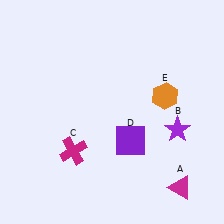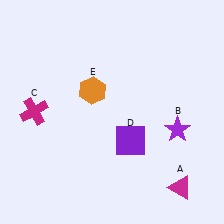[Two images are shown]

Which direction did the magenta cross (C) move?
The magenta cross (C) moved up.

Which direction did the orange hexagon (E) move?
The orange hexagon (E) moved left.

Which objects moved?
The objects that moved are: the magenta cross (C), the orange hexagon (E).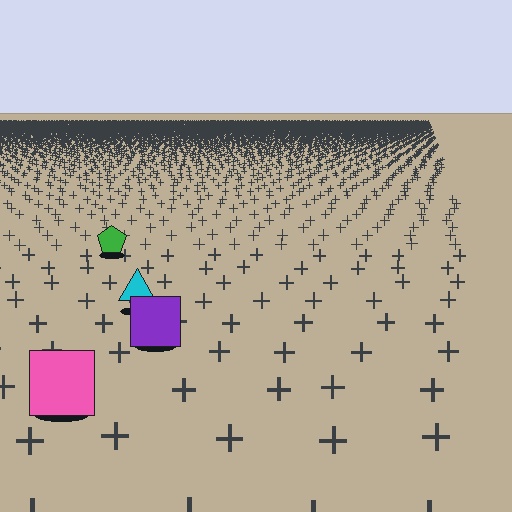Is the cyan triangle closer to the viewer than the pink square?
No. The pink square is closer — you can tell from the texture gradient: the ground texture is coarser near it.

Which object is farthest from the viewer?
The green pentagon is farthest from the viewer. It appears smaller and the ground texture around it is denser.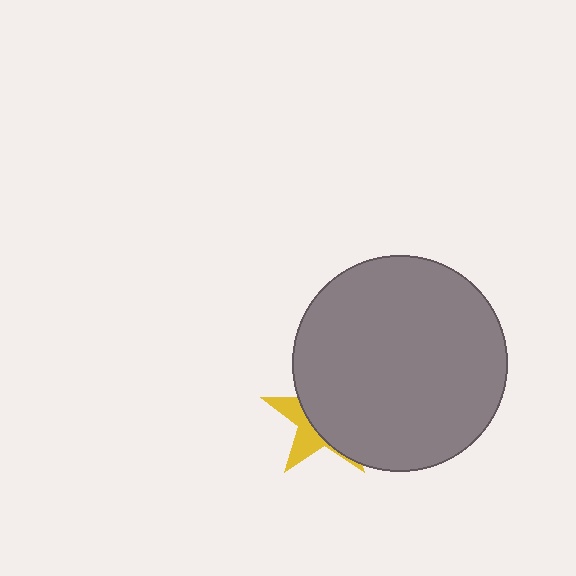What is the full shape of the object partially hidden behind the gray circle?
The partially hidden object is a yellow star.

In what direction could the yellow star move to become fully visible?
The yellow star could move left. That would shift it out from behind the gray circle entirely.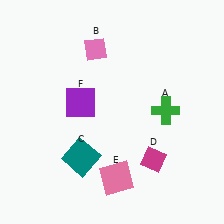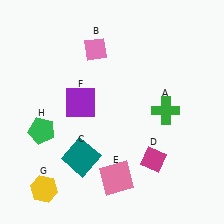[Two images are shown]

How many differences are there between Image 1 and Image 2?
There are 2 differences between the two images.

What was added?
A yellow hexagon (G), a green pentagon (H) were added in Image 2.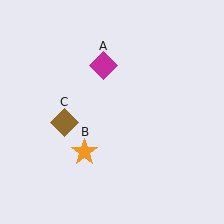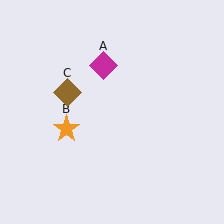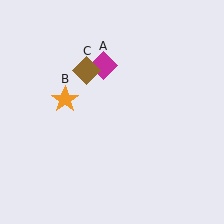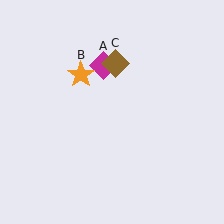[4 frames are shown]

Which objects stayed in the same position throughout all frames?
Magenta diamond (object A) remained stationary.